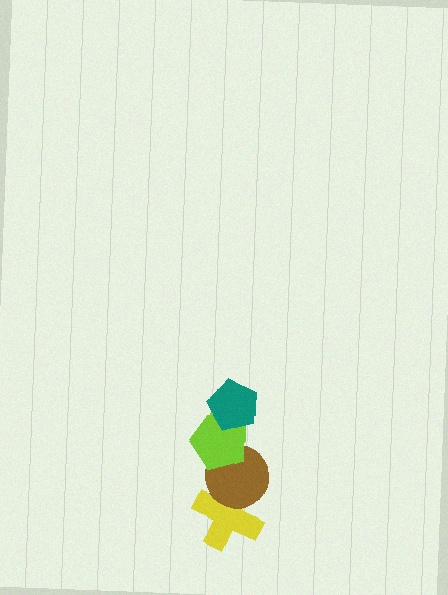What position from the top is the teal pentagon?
The teal pentagon is 1st from the top.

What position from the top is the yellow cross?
The yellow cross is 4th from the top.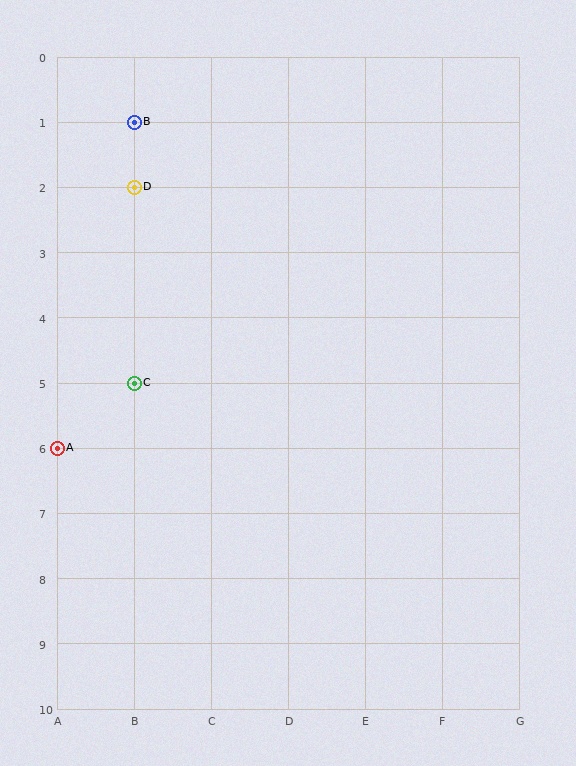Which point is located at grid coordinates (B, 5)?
Point C is at (B, 5).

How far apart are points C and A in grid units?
Points C and A are 1 column and 1 row apart (about 1.4 grid units diagonally).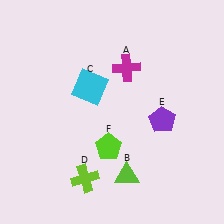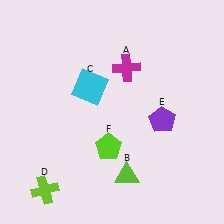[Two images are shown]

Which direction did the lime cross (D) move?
The lime cross (D) moved left.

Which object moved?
The lime cross (D) moved left.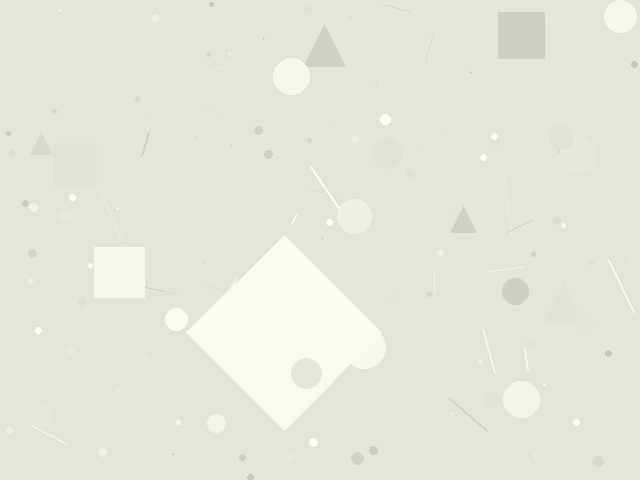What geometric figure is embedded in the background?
A diamond is embedded in the background.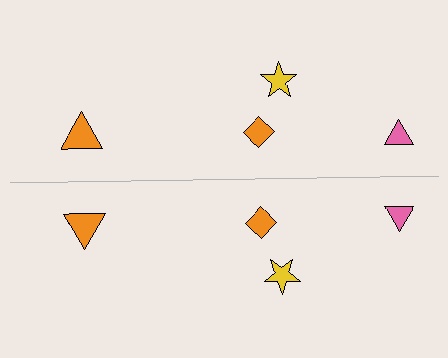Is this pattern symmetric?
Yes, this pattern has bilateral (reflection) symmetry.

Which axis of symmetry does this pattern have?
The pattern has a horizontal axis of symmetry running through the center of the image.